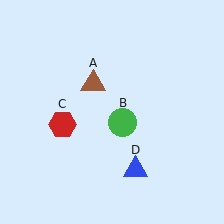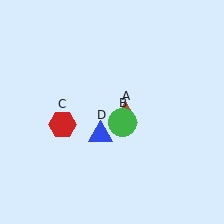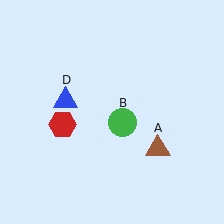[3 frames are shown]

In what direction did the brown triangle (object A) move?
The brown triangle (object A) moved down and to the right.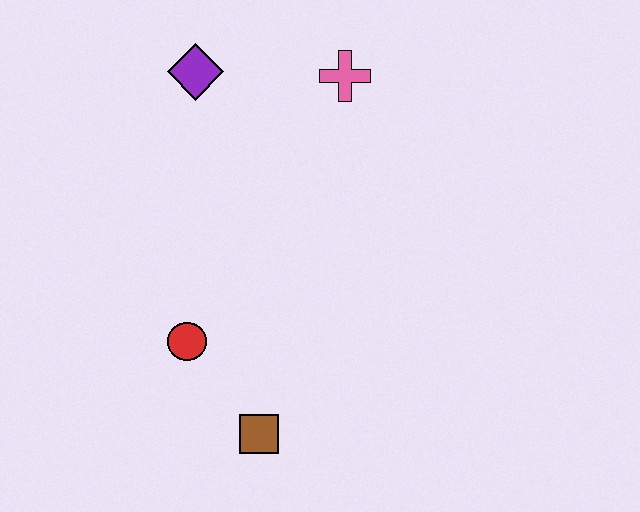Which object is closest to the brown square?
The red circle is closest to the brown square.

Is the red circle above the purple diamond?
No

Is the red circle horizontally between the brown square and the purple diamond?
No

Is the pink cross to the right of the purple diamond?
Yes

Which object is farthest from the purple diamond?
The brown square is farthest from the purple diamond.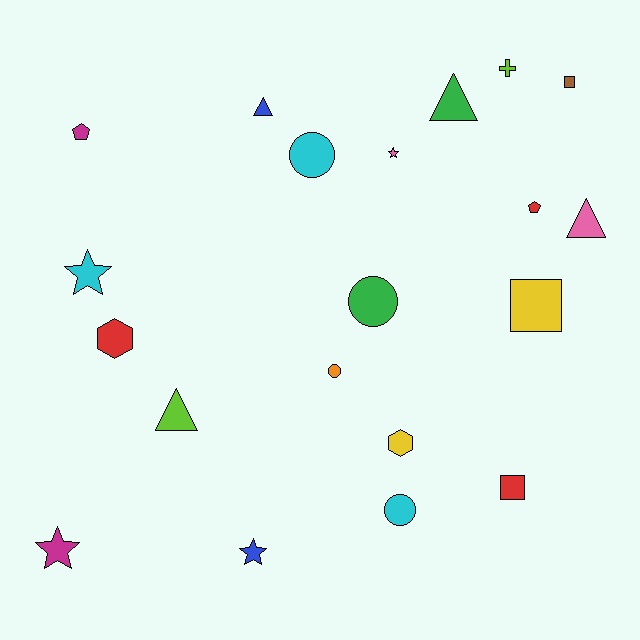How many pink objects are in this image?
There are 2 pink objects.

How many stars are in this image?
There are 4 stars.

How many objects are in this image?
There are 20 objects.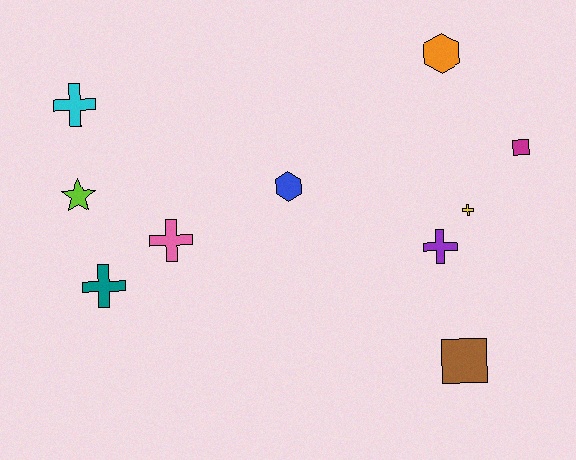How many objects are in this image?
There are 10 objects.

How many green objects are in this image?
There are no green objects.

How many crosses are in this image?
There are 5 crosses.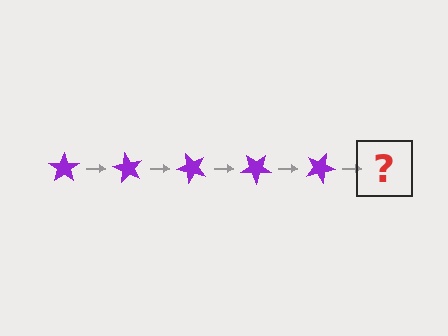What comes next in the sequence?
The next element should be a purple star rotated 300 degrees.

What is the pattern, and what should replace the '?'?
The pattern is that the star rotates 60 degrees each step. The '?' should be a purple star rotated 300 degrees.